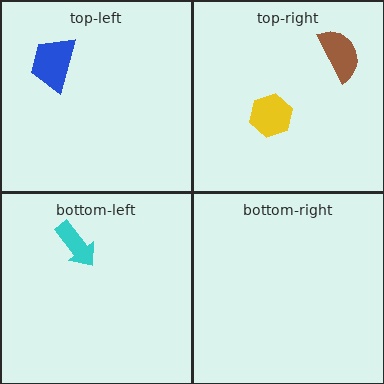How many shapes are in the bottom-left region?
1.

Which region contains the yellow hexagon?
The top-right region.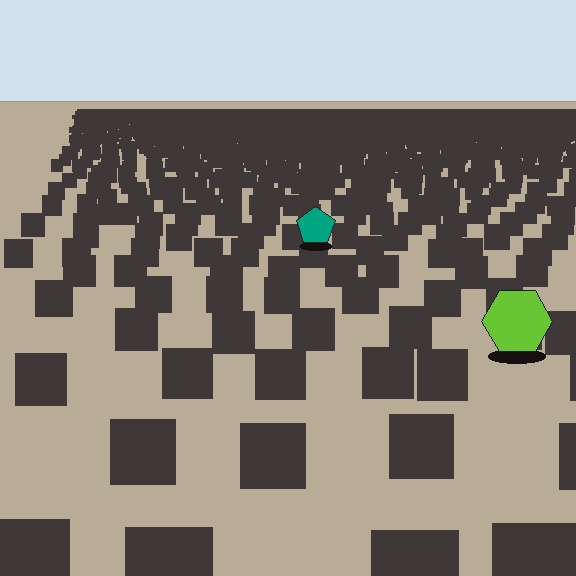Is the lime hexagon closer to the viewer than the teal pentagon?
Yes. The lime hexagon is closer — you can tell from the texture gradient: the ground texture is coarser near it.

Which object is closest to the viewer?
The lime hexagon is closest. The texture marks near it are larger and more spread out.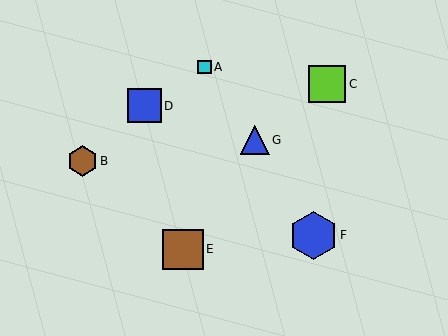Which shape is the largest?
The blue hexagon (labeled F) is the largest.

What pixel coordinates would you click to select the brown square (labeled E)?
Click at (183, 249) to select the brown square E.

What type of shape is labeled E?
Shape E is a brown square.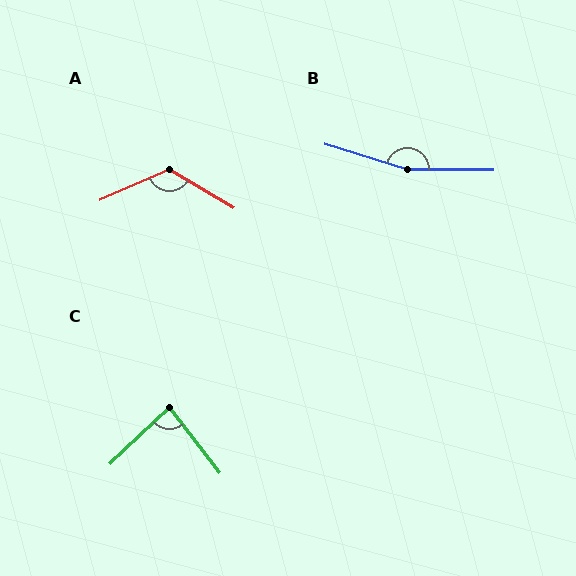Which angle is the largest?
B, at approximately 163 degrees.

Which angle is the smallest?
C, at approximately 84 degrees.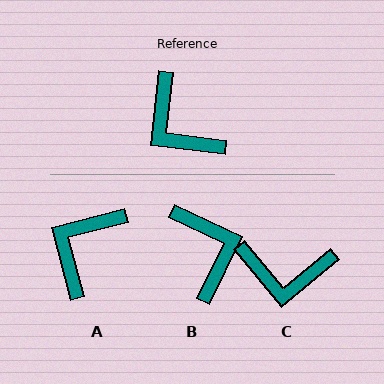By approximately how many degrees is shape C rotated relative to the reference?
Approximately 47 degrees counter-clockwise.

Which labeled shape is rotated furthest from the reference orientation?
B, about 161 degrees away.